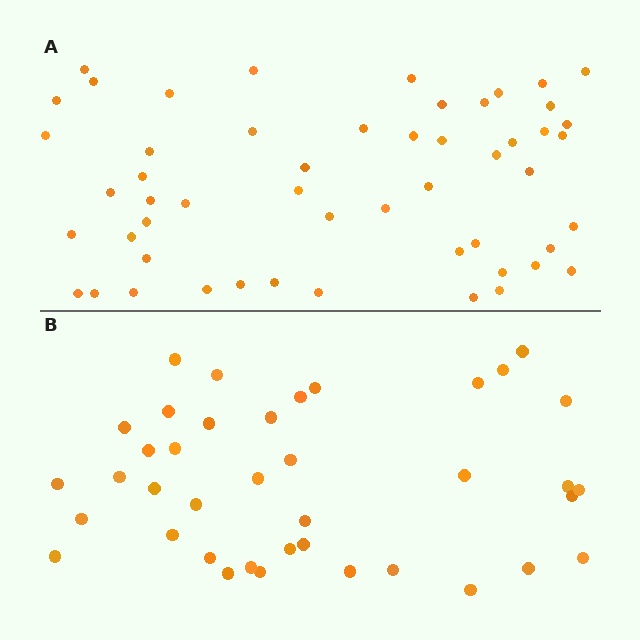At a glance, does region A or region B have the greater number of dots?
Region A (the top region) has more dots.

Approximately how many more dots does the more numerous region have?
Region A has approximately 15 more dots than region B.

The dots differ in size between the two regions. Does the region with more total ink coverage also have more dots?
No. Region B has more total ink coverage because its dots are larger, but region A actually contains more individual dots. Total area can be misleading — the number of items is what matters here.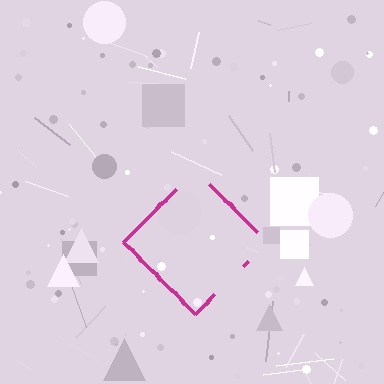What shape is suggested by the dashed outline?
The dashed outline suggests a diamond.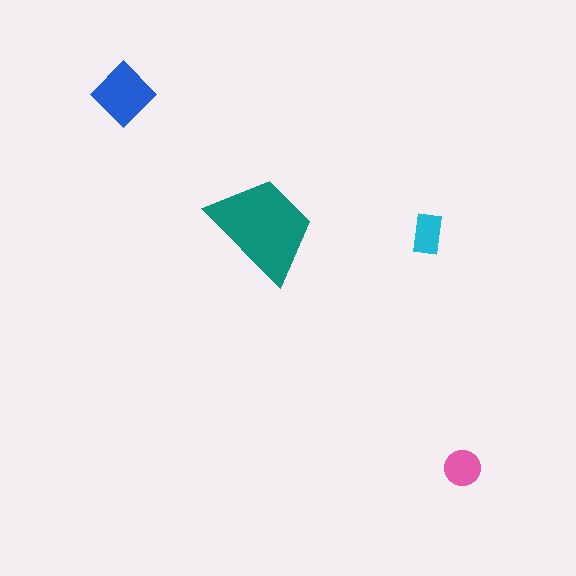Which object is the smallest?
The cyan rectangle.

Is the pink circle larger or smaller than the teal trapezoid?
Smaller.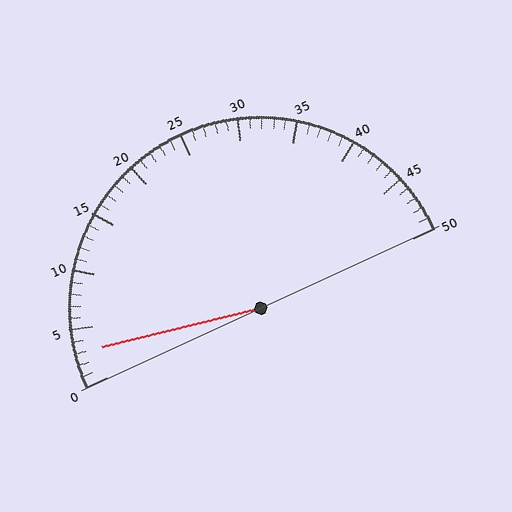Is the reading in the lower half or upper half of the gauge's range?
The reading is in the lower half of the range (0 to 50).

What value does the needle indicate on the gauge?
The needle indicates approximately 3.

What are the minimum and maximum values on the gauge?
The gauge ranges from 0 to 50.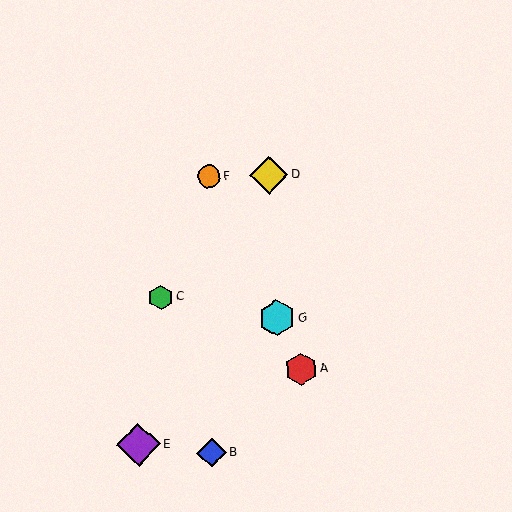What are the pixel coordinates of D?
Object D is at (269, 175).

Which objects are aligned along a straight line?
Objects A, F, G are aligned along a straight line.